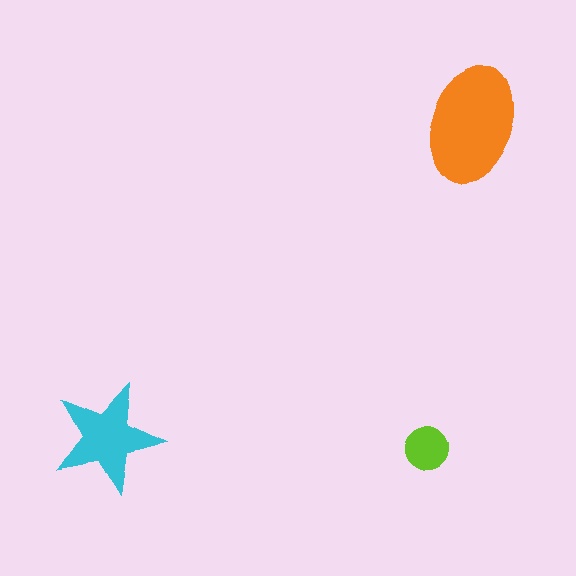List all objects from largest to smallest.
The orange ellipse, the cyan star, the lime circle.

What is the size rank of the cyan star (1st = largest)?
2nd.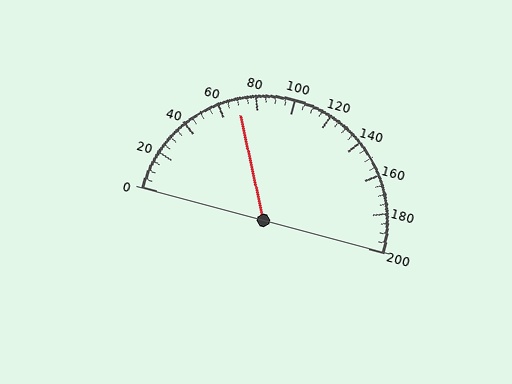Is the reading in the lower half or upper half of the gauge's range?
The reading is in the lower half of the range (0 to 200).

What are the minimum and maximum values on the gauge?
The gauge ranges from 0 to 200.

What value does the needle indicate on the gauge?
The needle indicates approximately 70.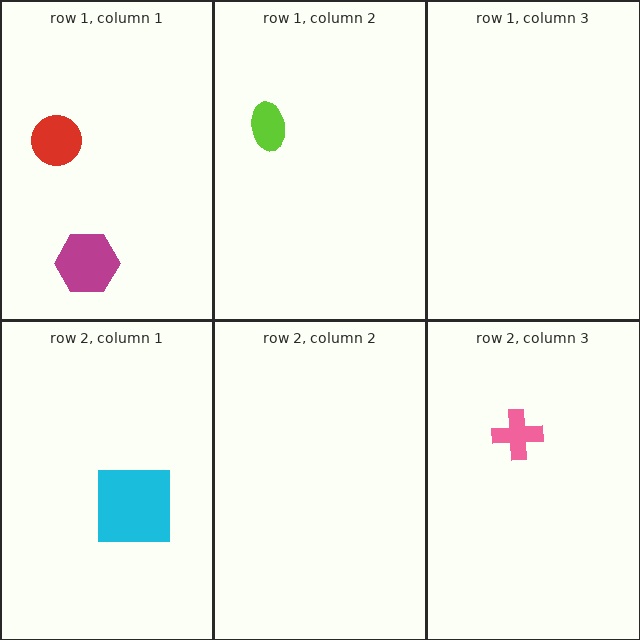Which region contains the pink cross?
The row 2, column 3 region.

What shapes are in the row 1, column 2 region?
The lime ellipse.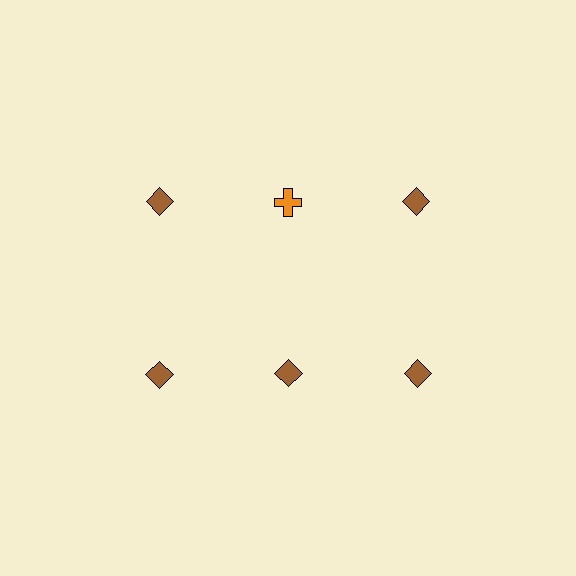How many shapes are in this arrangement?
There are 6 shapes arranged in a grid pattern.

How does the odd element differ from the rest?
It differs in both color (orange instead of brown) and shape (cross instead of diamond).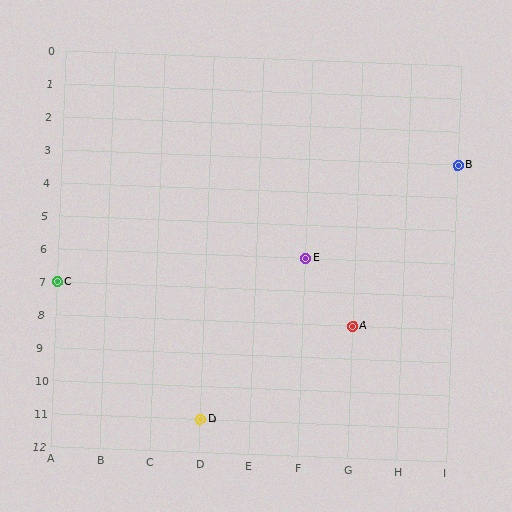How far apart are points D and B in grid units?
Points D and B are 5 columns and 8 rows apart (about 9.4 grid units diagonally).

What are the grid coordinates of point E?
Point E is at grid coordinates (F, 6).